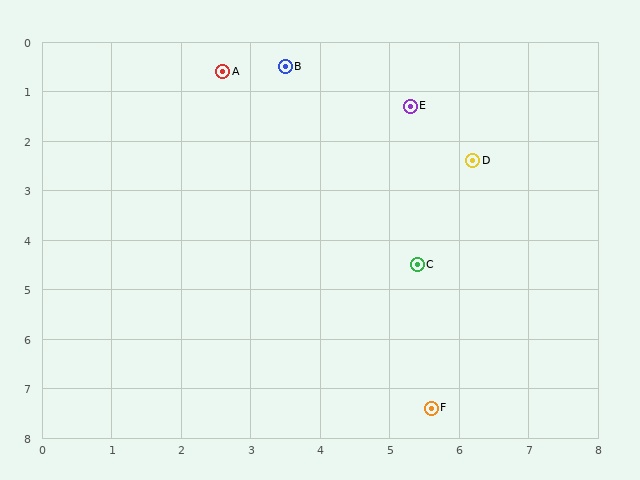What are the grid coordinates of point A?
Point A is at approximately (2.6, 0.6).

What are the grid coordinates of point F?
Point F is at approximately (5.6, 7.4).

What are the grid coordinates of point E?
Point E is at approximately (5.3, 1.3).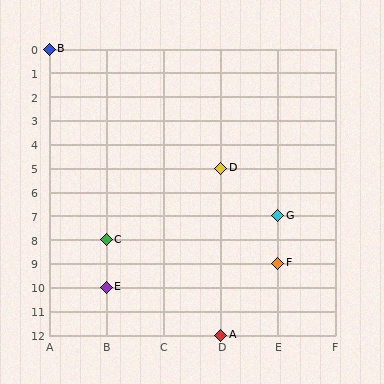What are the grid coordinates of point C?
Point C is at grid coordinates (B, 8).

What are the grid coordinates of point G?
Point G is at grid coordinates (E, 7).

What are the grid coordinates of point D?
Point D is at grid coordinates (D, 5).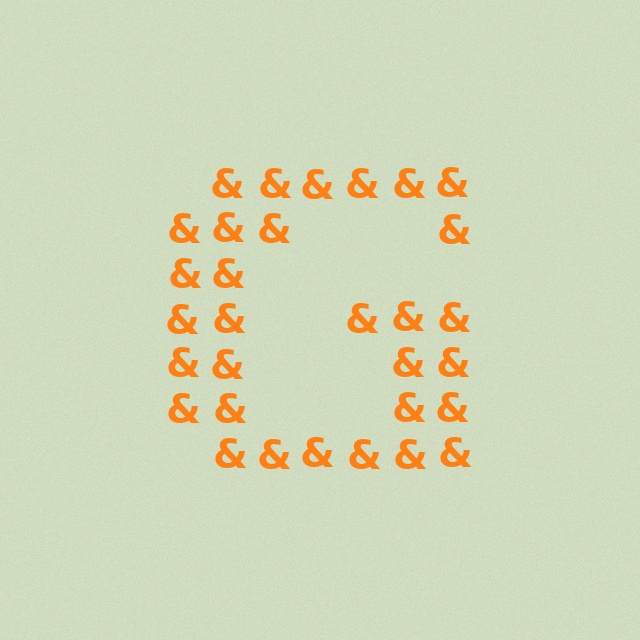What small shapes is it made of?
It is made of small ampersands.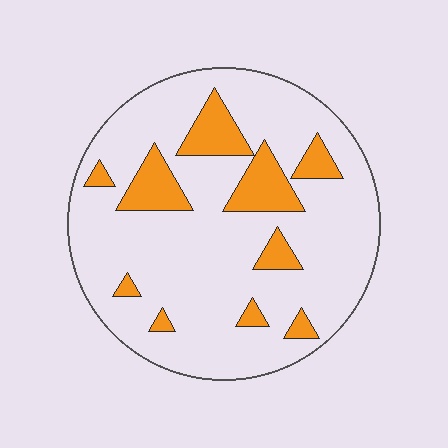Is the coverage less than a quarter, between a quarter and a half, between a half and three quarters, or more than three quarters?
Less than a quarter.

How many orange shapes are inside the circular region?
10.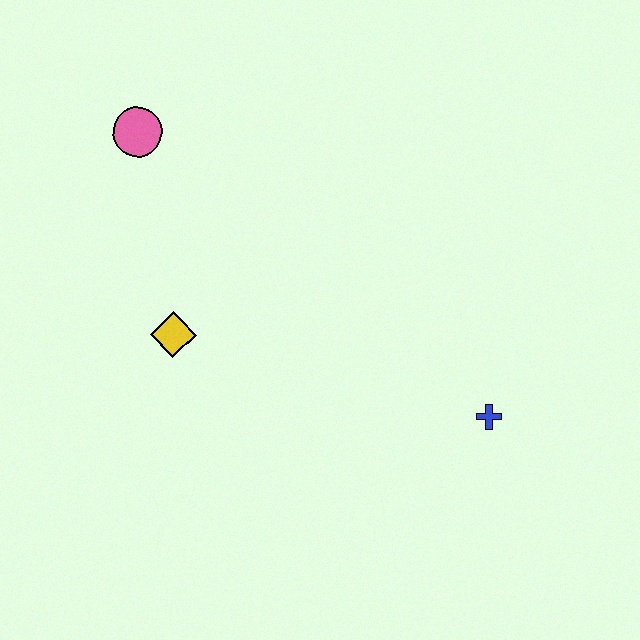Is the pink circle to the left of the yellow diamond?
Yes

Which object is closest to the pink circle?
The yellow diamond is closest to the pink circle.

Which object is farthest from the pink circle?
The blue cross is farthest from the pink circle.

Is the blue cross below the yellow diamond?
Yes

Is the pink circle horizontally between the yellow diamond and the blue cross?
No